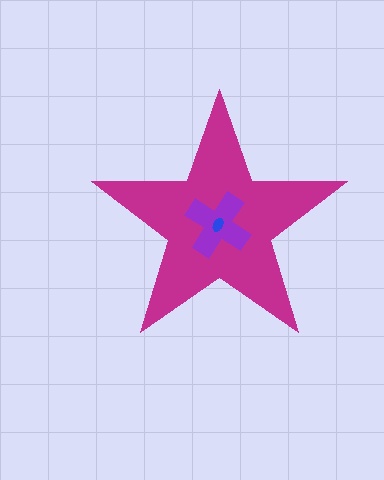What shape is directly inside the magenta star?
The purple cross.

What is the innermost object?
The blue ellipse.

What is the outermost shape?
The magenta star.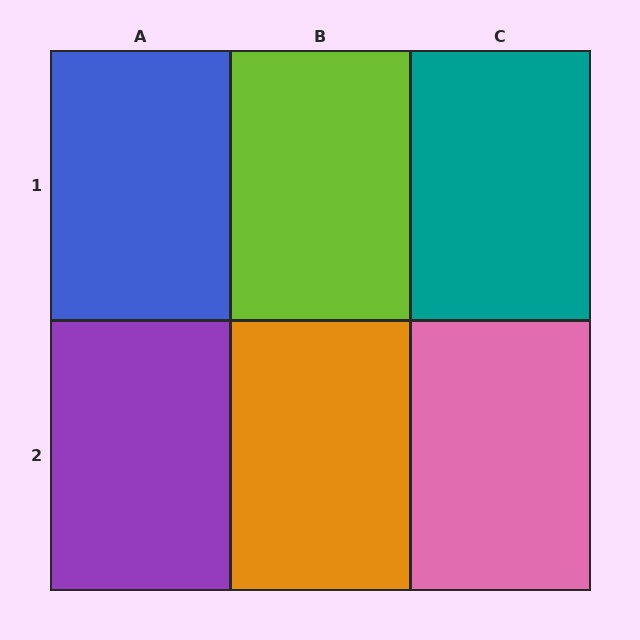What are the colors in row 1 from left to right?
Blue, lime, teal.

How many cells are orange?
1 cell is orange.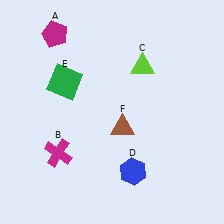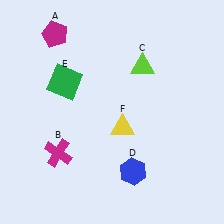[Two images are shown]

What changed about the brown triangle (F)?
In Image 1, F is brown. In Image 2, it changed to yellow.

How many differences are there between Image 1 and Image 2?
There is 1 difference between the two images.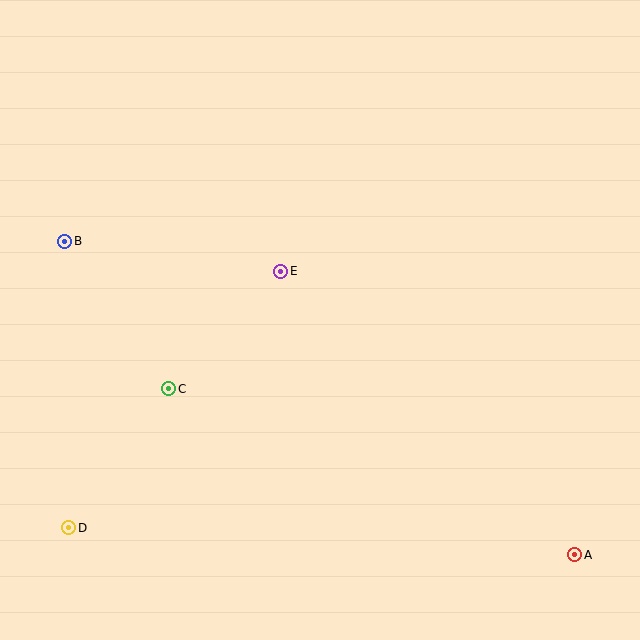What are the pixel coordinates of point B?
Point B is at (65, 241).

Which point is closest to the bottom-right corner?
Point A is closest to the bottom-right corner.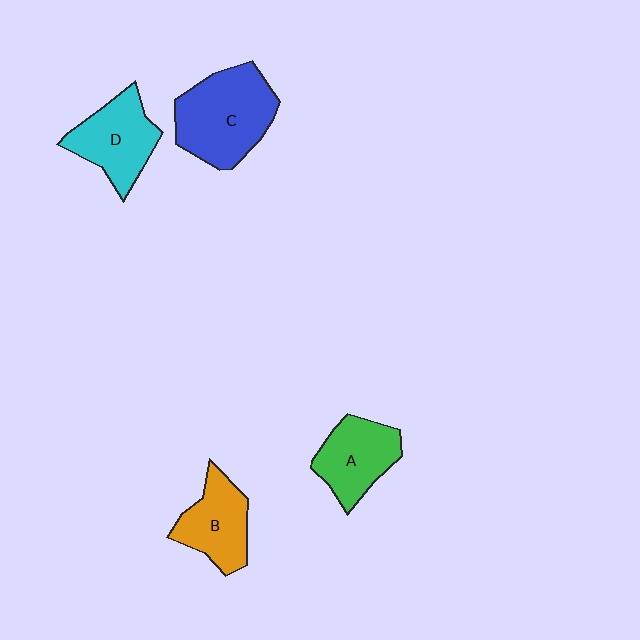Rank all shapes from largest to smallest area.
From largest to smallest: C (blue), D (cyan), A (green), B (orange).